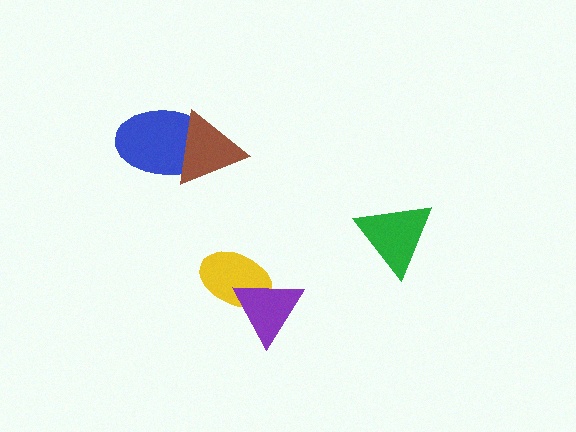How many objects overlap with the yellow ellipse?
1 object overlaps with the yellow ellipse.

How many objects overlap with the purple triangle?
1 object overlaps with the purple triangle.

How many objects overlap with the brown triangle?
1 object overlaps with the brown triangle.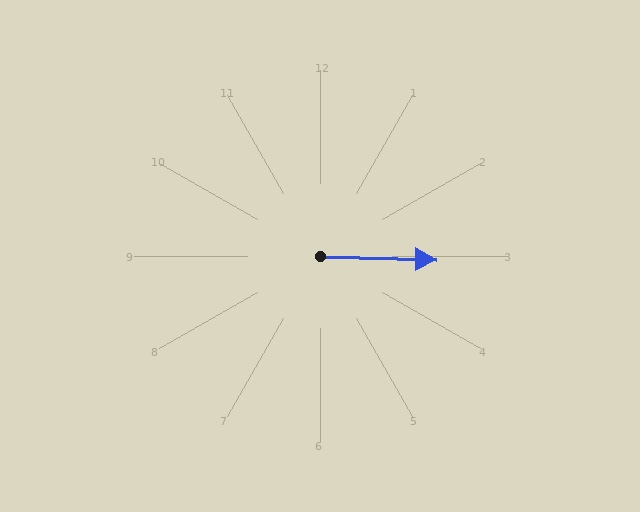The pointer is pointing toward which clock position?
Roughly 3 o'clock.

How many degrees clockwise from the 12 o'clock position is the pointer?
Approximately 92 degrees.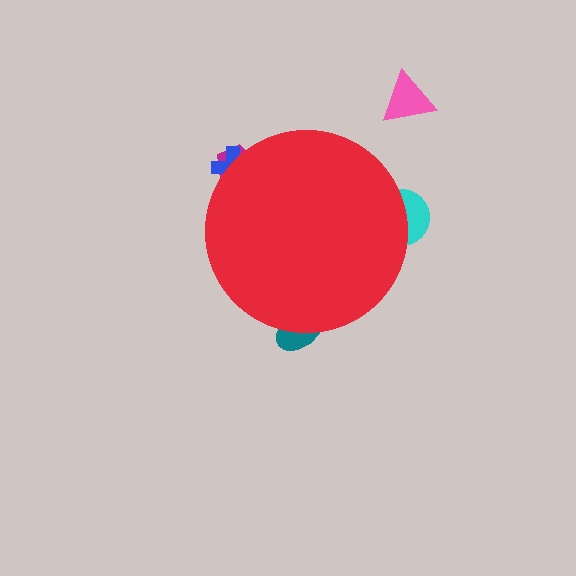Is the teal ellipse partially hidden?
Yes, the teal ellipse is partially hidden behind the red circle.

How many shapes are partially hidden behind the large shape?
4 shapes are partially hidden.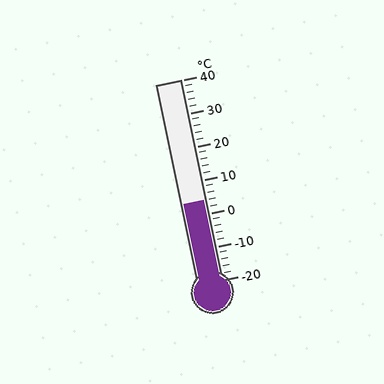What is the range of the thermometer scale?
The thermometer scale ranges from -20°C to 40°C.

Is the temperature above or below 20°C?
The temperature is below 20°C.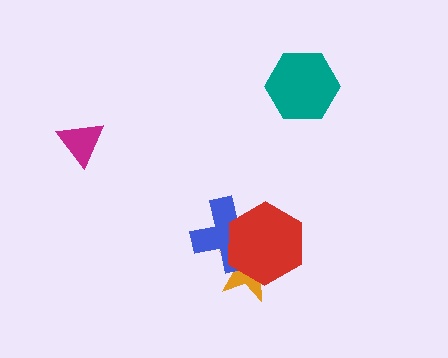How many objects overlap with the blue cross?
2 objects overlap with the blue cross.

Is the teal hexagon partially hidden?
No, no other shape covers it.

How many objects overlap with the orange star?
2 objects overlap with the orange star.